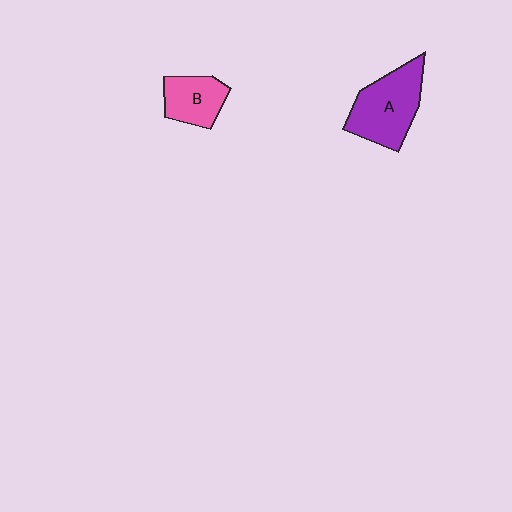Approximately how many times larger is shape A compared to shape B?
Approximately 1.7 times.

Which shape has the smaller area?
Shape B (pink).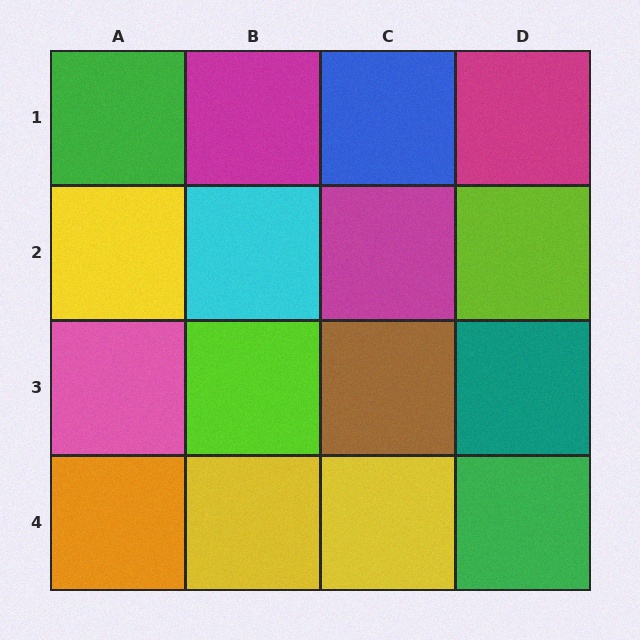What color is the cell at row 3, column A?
Pink.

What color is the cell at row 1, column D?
Magenta.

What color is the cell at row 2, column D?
Lime.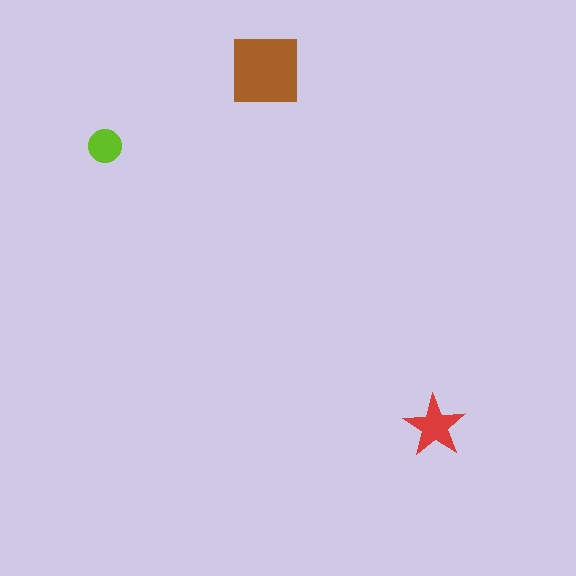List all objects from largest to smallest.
The brown square, the red star, the lime circle.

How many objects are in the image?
There are 3 objects in the image.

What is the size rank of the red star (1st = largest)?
2nd.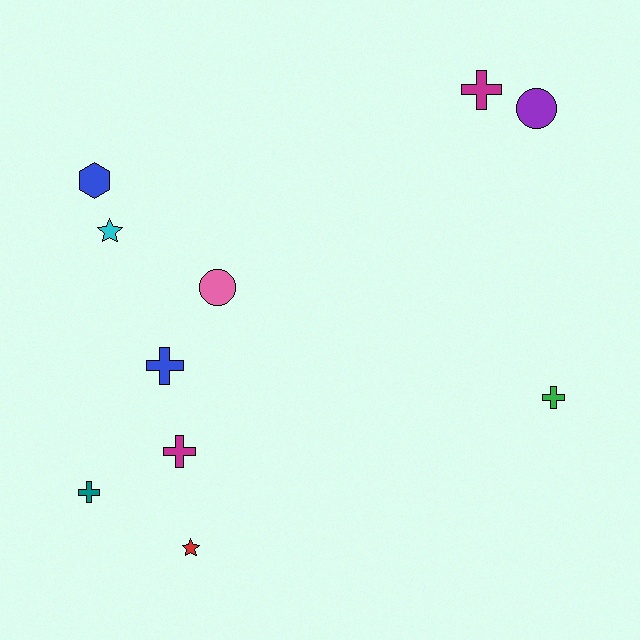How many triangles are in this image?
There are no triangles.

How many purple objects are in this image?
There is 1 purple object.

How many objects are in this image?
There are 10 objects.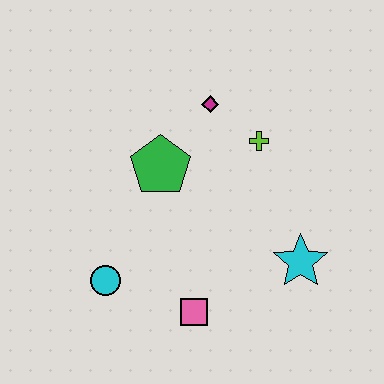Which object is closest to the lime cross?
The magenta diamond is closest to the lime cross.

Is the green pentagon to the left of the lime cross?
Yes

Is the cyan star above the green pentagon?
No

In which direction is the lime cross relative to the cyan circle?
The lime cross is to the right of the cyan circle.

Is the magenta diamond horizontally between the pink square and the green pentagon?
No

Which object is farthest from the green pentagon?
The cyan star is farthest from the green pentagon.